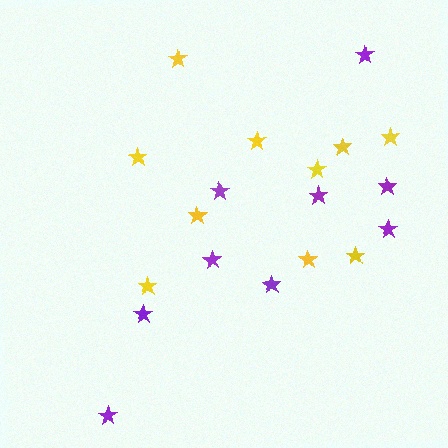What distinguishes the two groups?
There are 2 groups: one group of yellow stars (10) and one group of purple stars (9).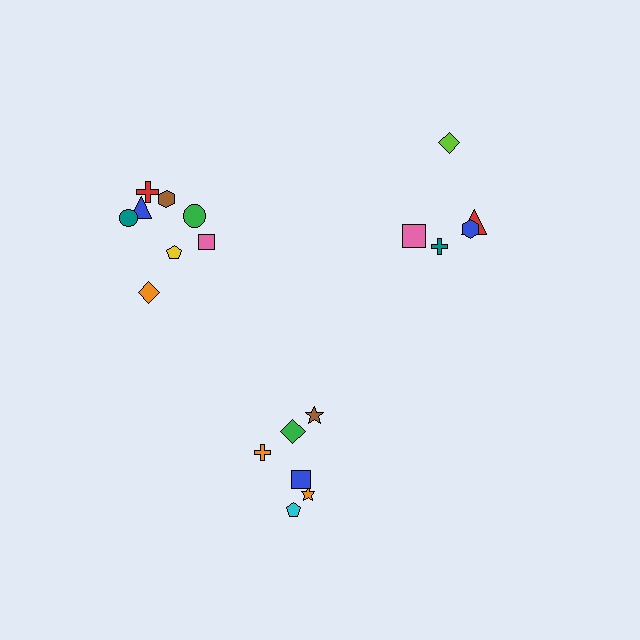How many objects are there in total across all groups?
There are 19 objects.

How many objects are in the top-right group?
There are 5 objects.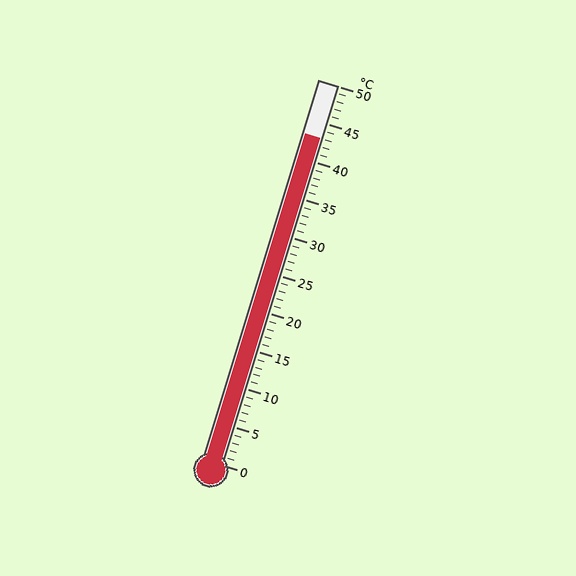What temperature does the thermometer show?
The thermometer shows approximately 43°C.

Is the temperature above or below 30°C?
The temperature is above 30°C.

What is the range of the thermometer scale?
The thermometer scale ranges from 0°C to 50°C.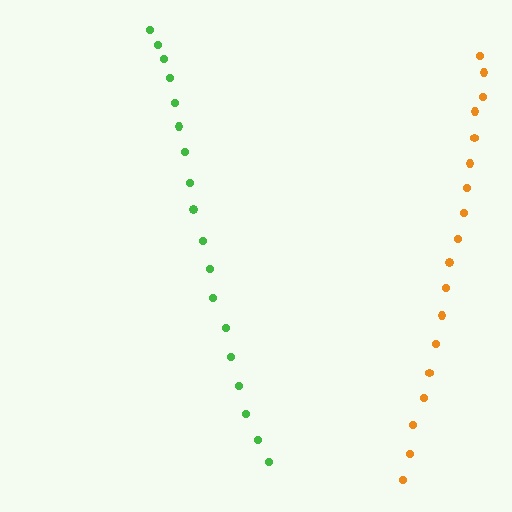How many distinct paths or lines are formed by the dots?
There are 2 distinct paths.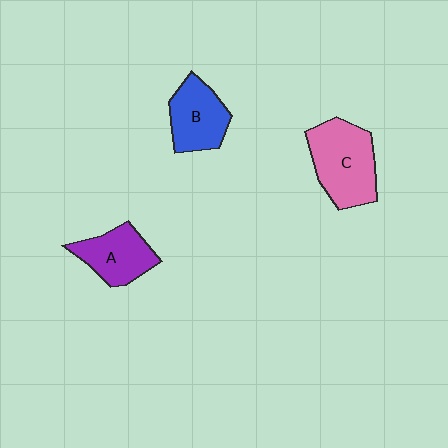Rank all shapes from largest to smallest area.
From largest to smallest: C (pink), B (blue), A (purple).